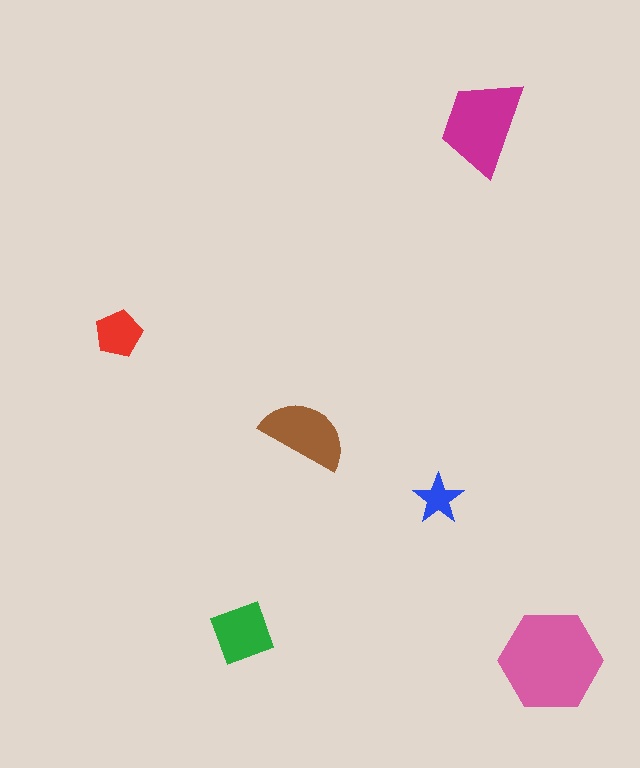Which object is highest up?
The magenta trapezoid is topmost.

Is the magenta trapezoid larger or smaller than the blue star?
Larger.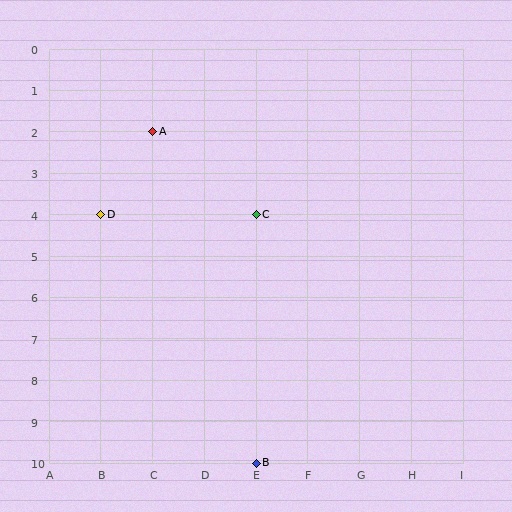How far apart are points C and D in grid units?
Points C and D are 3 columns apart.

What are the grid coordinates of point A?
Point A is at grid coordinates (C, 2).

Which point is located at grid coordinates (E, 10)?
Point B is at (E, 10).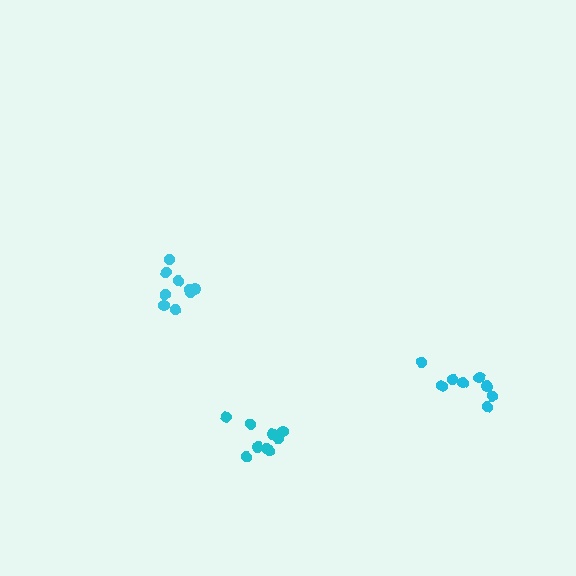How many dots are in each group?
Group 1: 8 dots, Group 2: 10 dots, Group 3: 9 dots (27 total).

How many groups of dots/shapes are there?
There are 3 groups.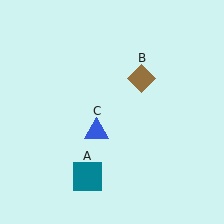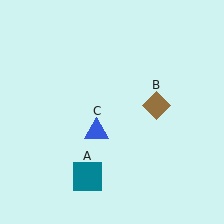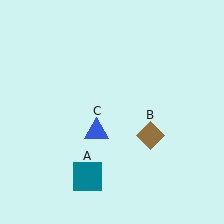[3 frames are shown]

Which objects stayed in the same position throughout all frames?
Teal square (object A) and blue triangle (object C) remained stationary.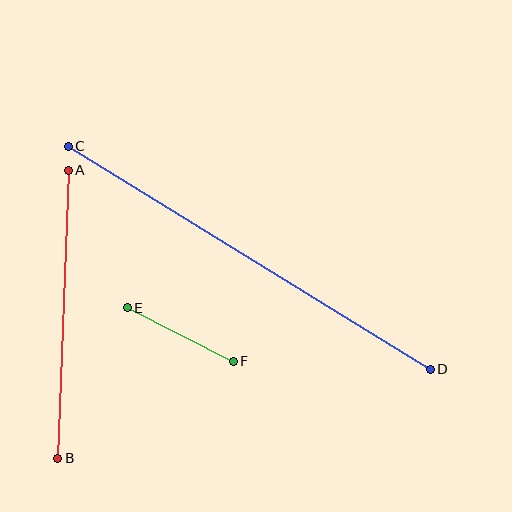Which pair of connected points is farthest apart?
Points C and D are farthest apart.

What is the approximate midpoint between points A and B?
The midpoint is at approximately (63, 314) pixels.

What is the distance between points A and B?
The distance is approximately 288 pixels.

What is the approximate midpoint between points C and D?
The midpoint is at approximately (249, 258) pixels.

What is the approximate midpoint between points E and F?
The midpoint is at approximately (180, 335) pixels.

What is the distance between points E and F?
The distance is approximately 119 pixels.